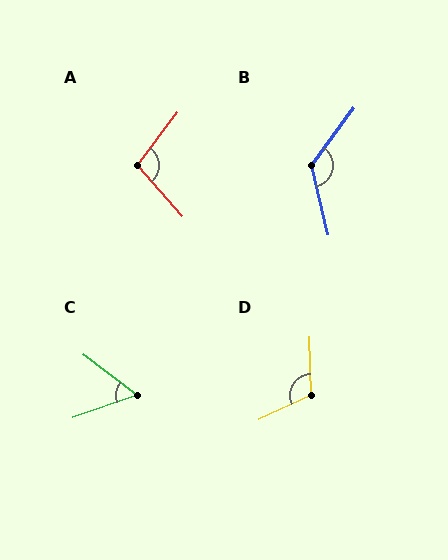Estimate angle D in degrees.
Approximately 114 degrees.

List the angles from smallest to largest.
C (56°), A (101°), D (114°), B (130°).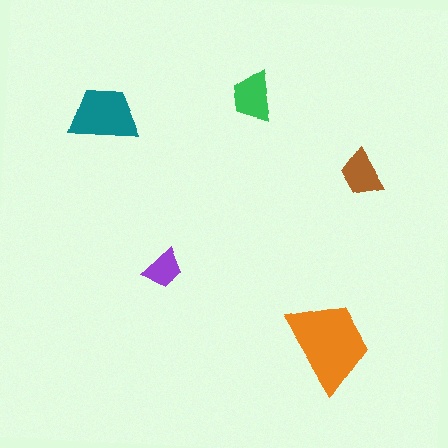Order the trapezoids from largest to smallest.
the orange one, the teal one, the green one, the brown one, the purple one.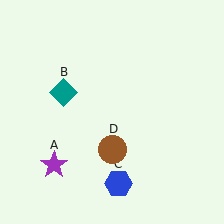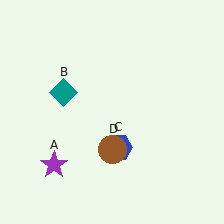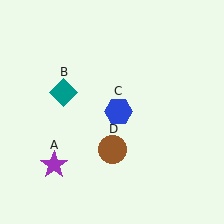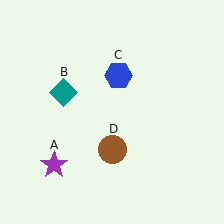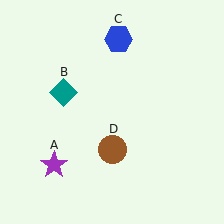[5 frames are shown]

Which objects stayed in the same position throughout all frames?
Purple star (object A) and teal diamond (object B) and brown circle (object D) remained stationary.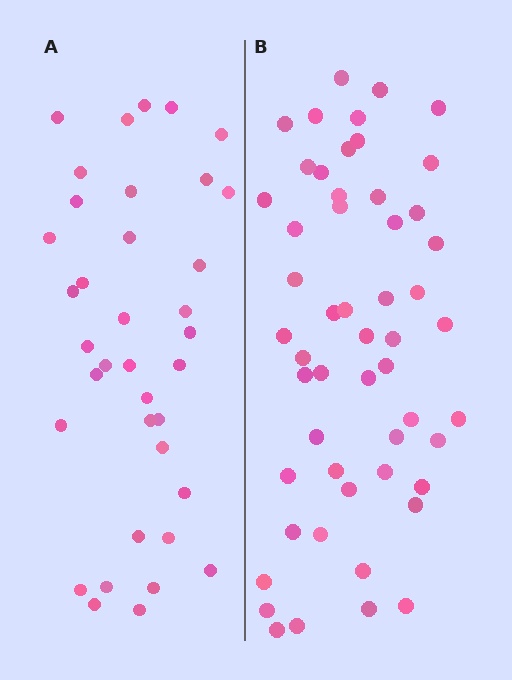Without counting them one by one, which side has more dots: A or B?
Region B (the right region) has more dots.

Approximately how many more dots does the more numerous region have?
Region B has approximately 15 more dots than region A.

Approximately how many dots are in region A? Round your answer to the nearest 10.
About 40 dots. (The exact count is 37, which rounds to 40.)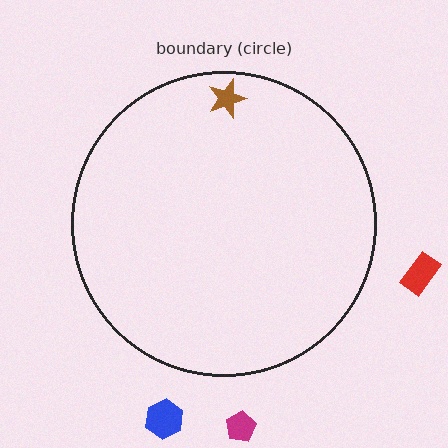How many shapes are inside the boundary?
1 inside, 3 outside.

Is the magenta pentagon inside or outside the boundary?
Outside.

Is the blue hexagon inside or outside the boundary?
Outside.